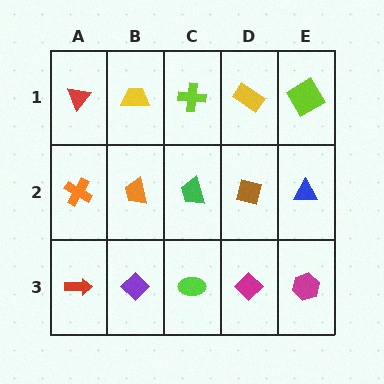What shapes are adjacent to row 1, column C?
A green trapezoid (row 2, column C), a yellow trapezoid (row 1, column B), a yellow rectangle (row 1, column D).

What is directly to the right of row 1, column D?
A lime diamond.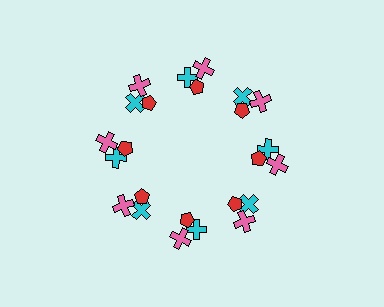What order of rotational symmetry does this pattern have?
This pattern has 8-fold rotational symmetry.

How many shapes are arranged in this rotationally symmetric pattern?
There are 24 shapes, arranged in 8 groups of 3.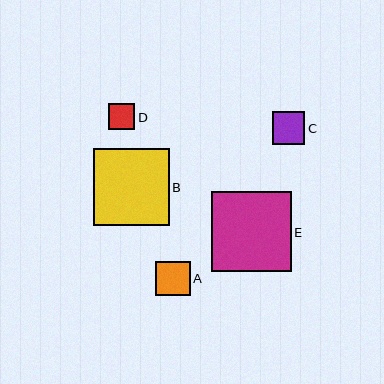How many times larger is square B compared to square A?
Square B is approximately 2.2 times the size of square A.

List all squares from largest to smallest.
From largest to smallest: E, B, A, C, D.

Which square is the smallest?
Square D is the smallest with a size of approximately 26 pixels.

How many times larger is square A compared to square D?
Square A is approximately 1.3 times the size of square D.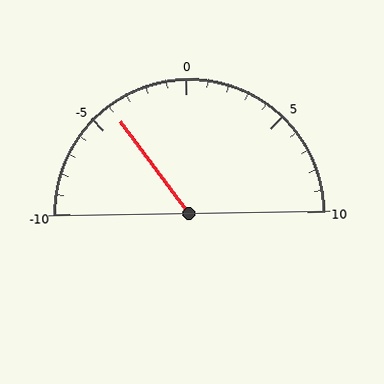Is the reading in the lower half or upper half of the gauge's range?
The reading is in the lower half of the range (-10 to 10).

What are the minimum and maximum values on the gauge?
The gauge ranges from -10 to 10.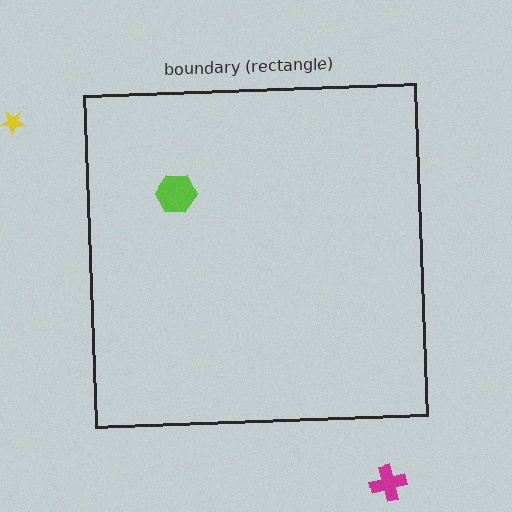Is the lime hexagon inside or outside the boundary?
Inside.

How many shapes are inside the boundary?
1 inside, 2 outside.